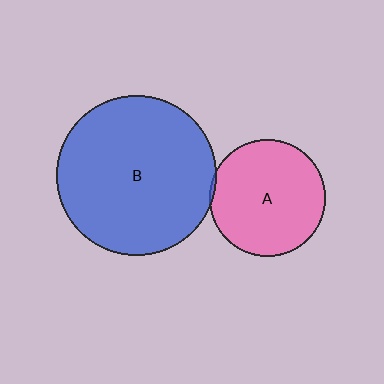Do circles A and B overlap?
Yes.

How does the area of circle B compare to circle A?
Approximately 1.9 times.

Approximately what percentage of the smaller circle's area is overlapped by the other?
Approximately 5%.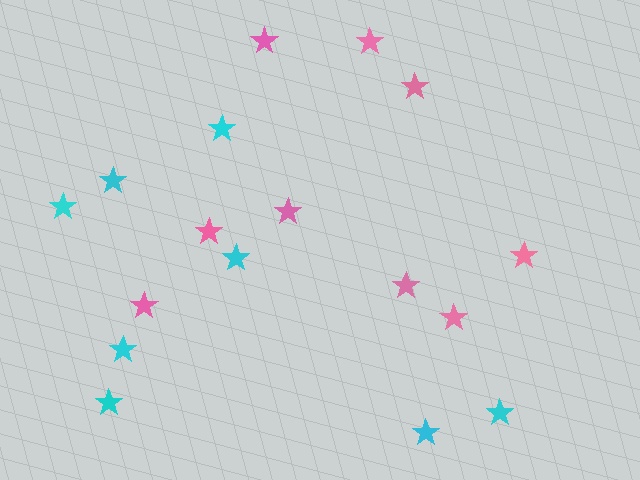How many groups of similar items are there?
There are 2 groups: one group of cyan stars (8) and one group of pink stars (9).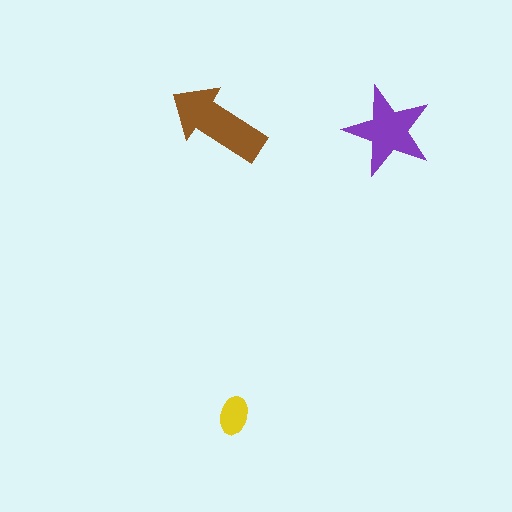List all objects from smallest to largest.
The yellow ellipse, the purple star, the brown arrow.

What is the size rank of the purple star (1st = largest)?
2nd.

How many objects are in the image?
There are 3 objects in the image.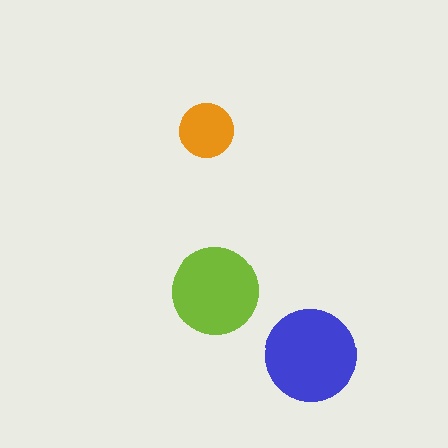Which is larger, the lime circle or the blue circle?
The blue one.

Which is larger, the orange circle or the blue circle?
The blue one.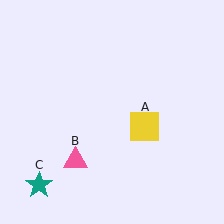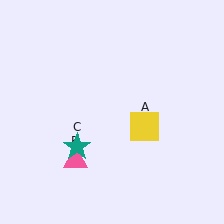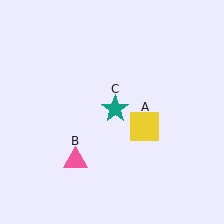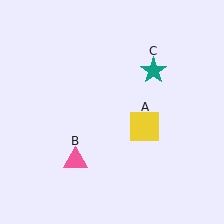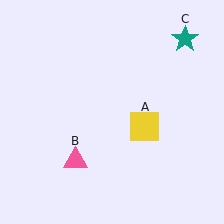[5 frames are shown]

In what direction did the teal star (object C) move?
The teal star (object C) moved up and to the right.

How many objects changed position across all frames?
1 object changed position: teal star (object C).